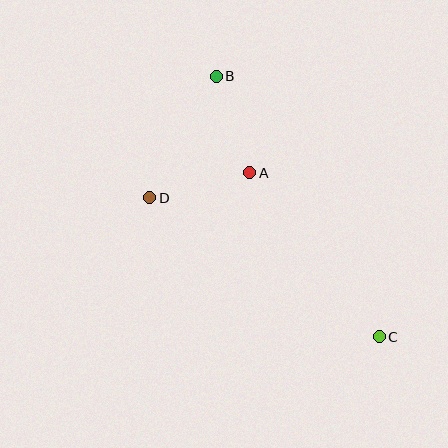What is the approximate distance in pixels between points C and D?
The distance between C and D is approximately 269 pixels.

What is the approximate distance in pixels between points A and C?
The distance between A and C is approximately 209 pixels.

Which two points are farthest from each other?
Points B and C are farthest from each other.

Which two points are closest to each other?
Points A and B are closest to each other.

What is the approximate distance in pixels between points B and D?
The distance between B and D is approximately 138 pixels.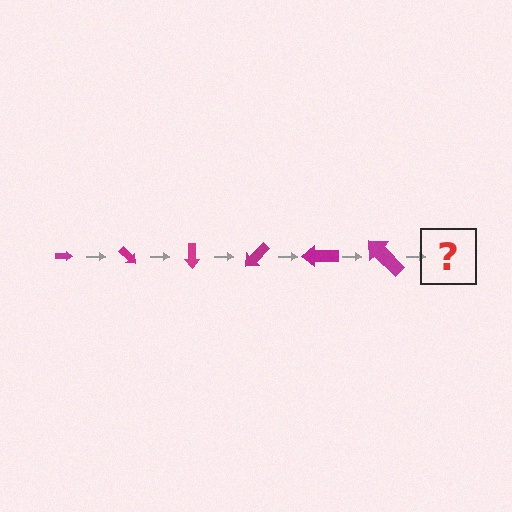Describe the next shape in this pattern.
It should be an arrow, larger than the previous one and rotated 270 degrees from the start.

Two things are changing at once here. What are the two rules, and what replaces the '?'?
The two rules are that the arrow grows larger each step and it rotates 45 degrees each step. The '?' should be an arrow, larger than the previous one and rotated 270 degrees from the start.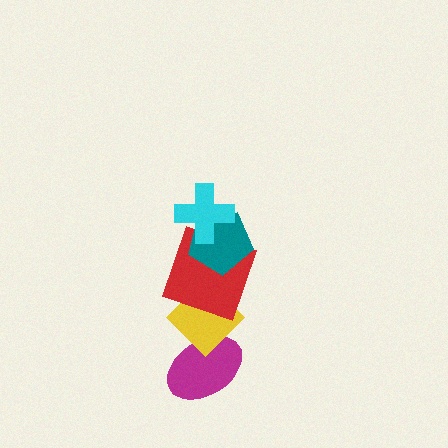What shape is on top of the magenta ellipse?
The yellow diamond is on top of the magenta ellipse.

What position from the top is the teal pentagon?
The teal pentagon is 2nd from the top.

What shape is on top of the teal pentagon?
The cyan cross is on top of the teal pentagon.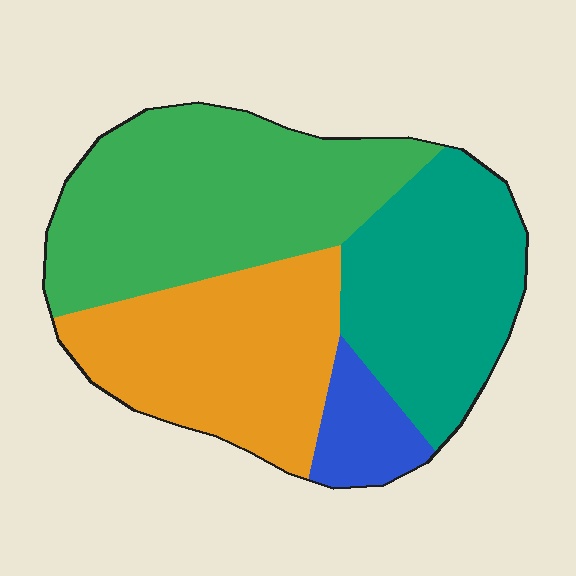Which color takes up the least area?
Blue, at roughly 10%.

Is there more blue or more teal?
Teal.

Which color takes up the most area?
Green, at roughly 35%.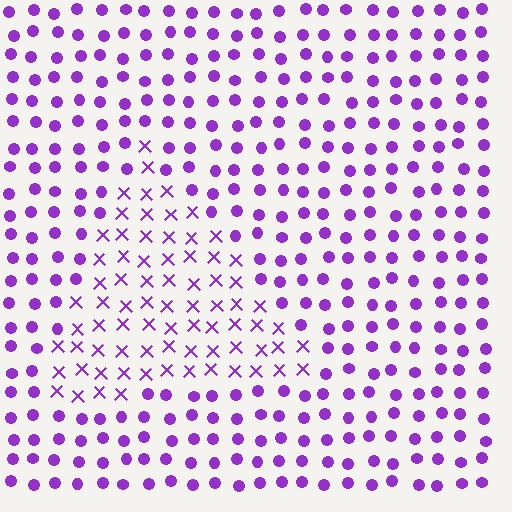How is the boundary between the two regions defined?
The boundary is defined by a change in element shape: X marks inside vs. circles outside. All elements share the same color and spacing.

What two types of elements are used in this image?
The image uses X marks inside the triangle region and circles outside it.